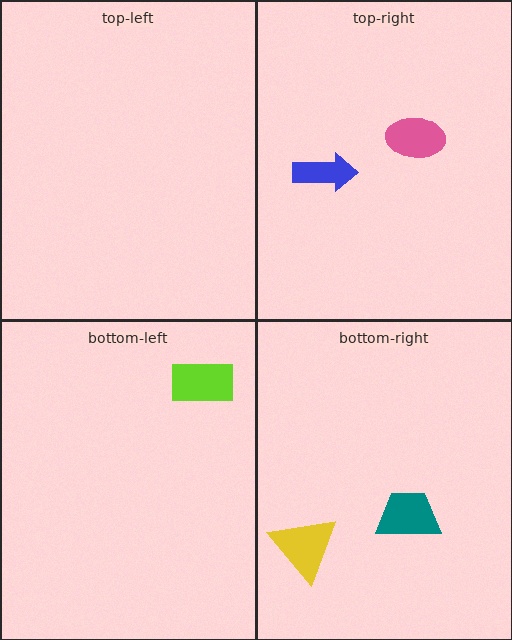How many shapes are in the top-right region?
2.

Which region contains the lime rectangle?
The bottom-left region.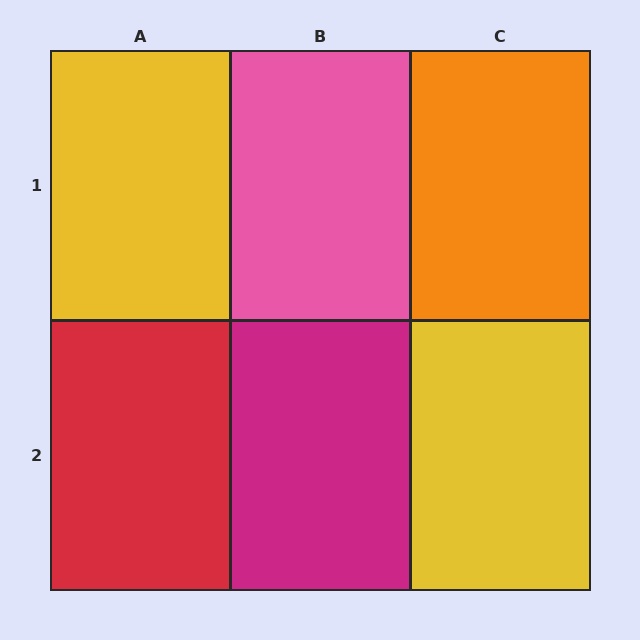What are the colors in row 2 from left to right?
Red, magenta, yellow.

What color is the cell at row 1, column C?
Orange.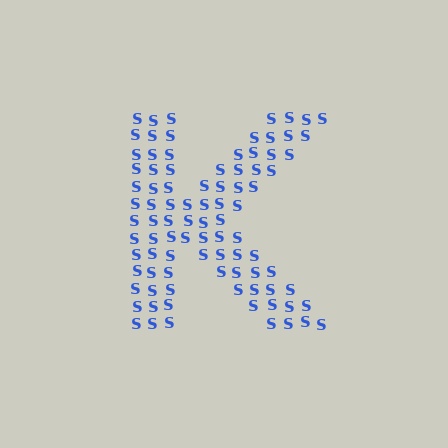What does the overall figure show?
The overall figure shows the letter K.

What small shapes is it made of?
It is made of small letter S's.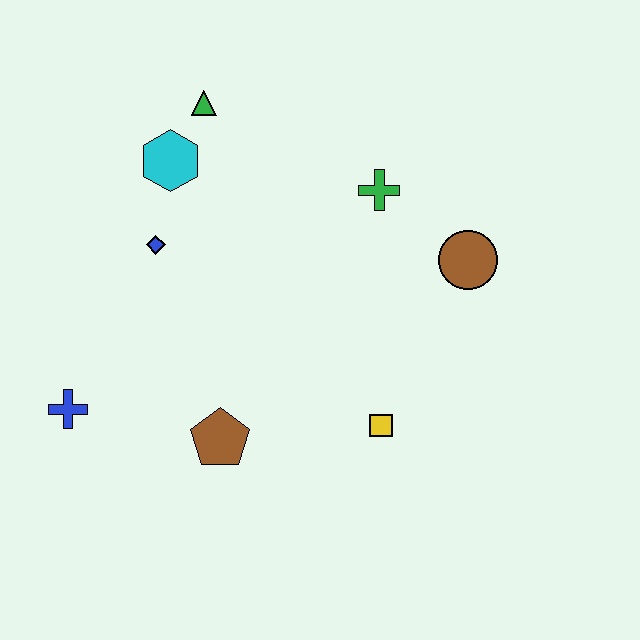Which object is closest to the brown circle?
The green cross is closest to the brown circle.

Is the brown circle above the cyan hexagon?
No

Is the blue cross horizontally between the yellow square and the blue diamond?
No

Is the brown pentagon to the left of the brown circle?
Yes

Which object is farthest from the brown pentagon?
The green triangle is farthest from the brown pentagon.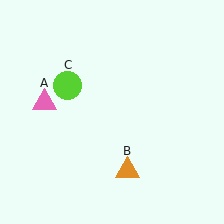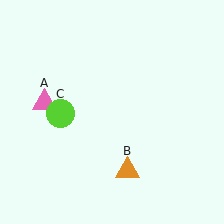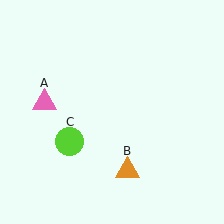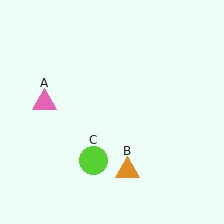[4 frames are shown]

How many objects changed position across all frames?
1 object changed position: lime circle (object C).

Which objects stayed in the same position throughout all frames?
Pink triangle (object A) and orange triangle (object B) remained stationary.